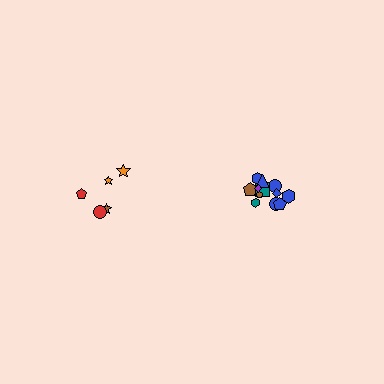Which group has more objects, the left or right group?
The right group.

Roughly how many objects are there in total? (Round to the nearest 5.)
Roughly 15 objects in total.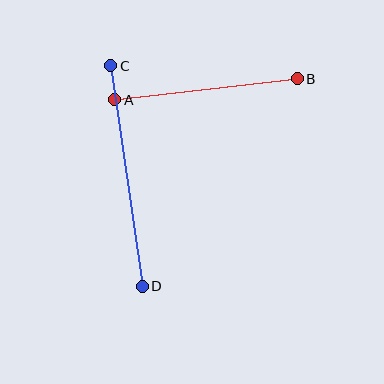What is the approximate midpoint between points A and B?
The midpoint is at approximately (206, 89) pixels.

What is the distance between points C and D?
The distance is approximately 223 pixels.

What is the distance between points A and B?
The distance is approximately 184 pixels.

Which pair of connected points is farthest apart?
Points C and D are farthest apart.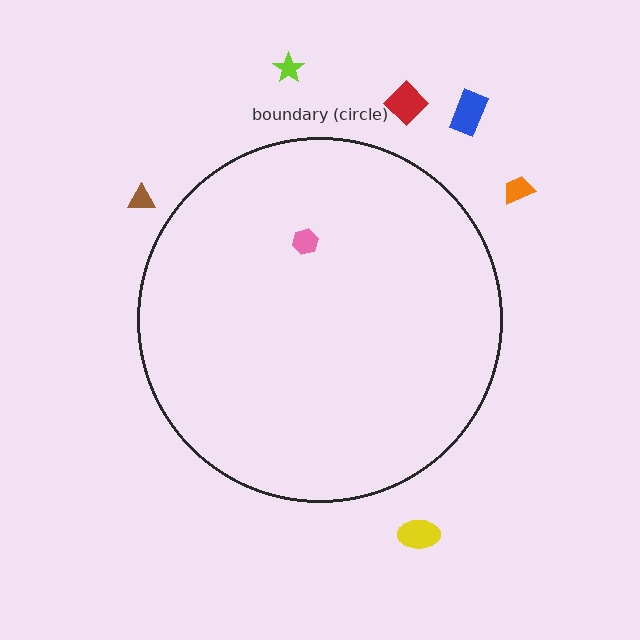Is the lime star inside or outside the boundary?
Outside.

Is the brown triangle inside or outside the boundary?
Outside.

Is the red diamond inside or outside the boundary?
Outside.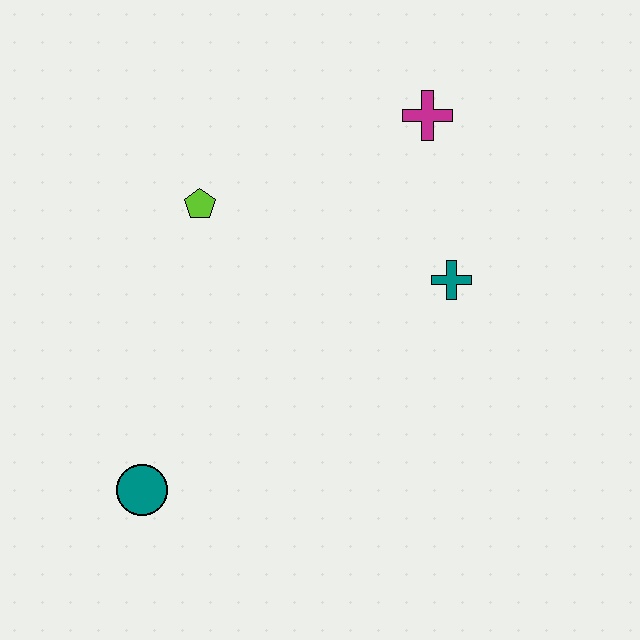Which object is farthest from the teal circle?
The magenta cross is farthest from the teal circle.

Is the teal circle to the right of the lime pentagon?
No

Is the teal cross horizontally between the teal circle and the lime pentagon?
No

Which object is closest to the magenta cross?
The teal cross is closest to the magenta cross.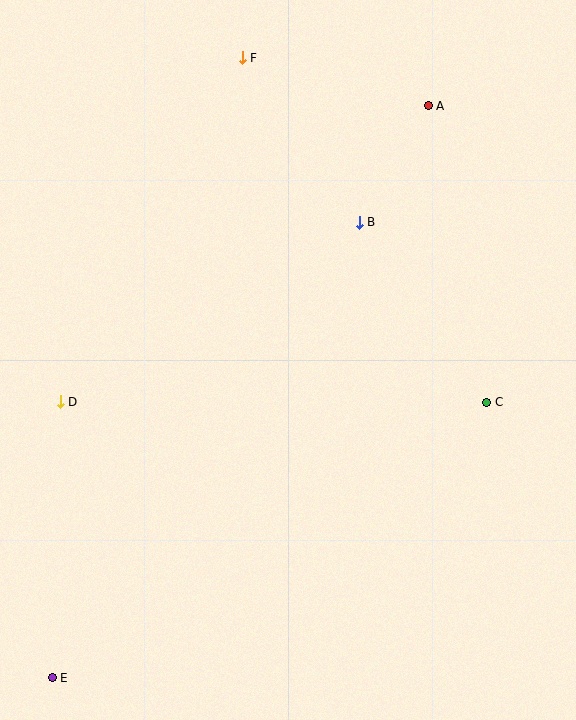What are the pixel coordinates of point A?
Point A is at (428, 106).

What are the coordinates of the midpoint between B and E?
The midpoint between B and E is at (206, 450).